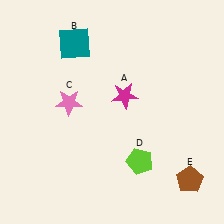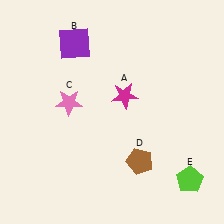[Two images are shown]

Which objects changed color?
B changed from teal to purple. D changed from lime to brown. E changed from brown to lime.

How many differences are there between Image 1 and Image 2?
There are 3 differences between the two images.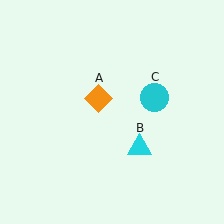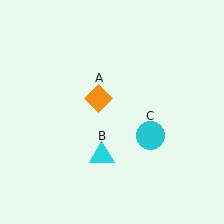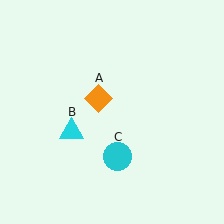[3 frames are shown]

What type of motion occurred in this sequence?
The cyan triangle (object B), cyan circle (object C) rotated clockwise around the center of the scene.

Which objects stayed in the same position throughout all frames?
Orange diamond (object A) remained stationary.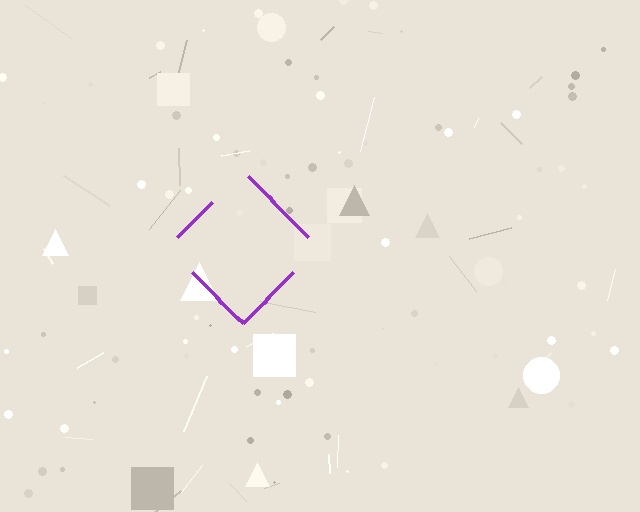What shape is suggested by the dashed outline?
The dashed outline suggests a diamond.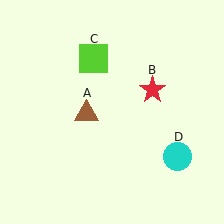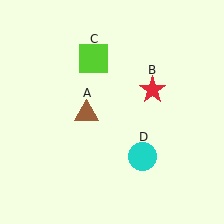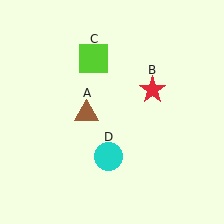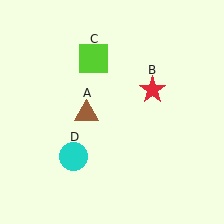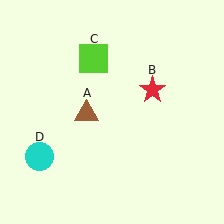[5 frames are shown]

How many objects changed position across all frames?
1 object changed position: cyan circle (object D).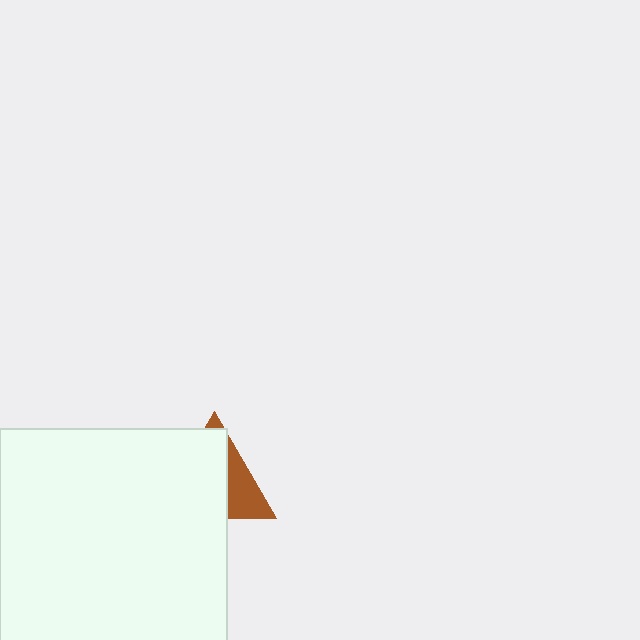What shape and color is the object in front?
The object in front is a white square.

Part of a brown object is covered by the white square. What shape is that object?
It is a triangle.